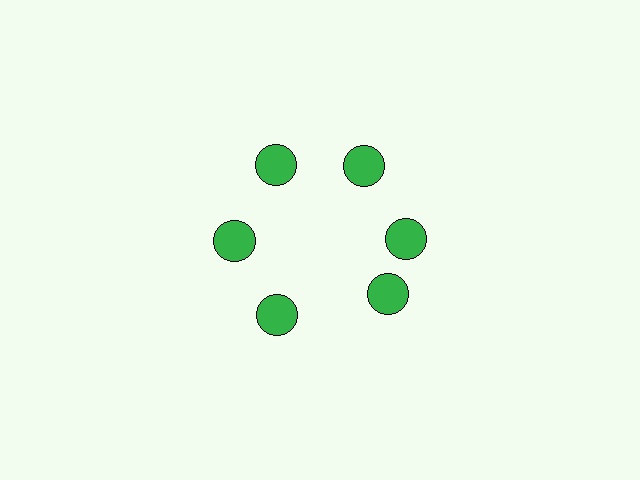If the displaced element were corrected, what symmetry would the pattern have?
It would have 6-fold rotational symmetry — the pattern would map onto itself every 60 degrees.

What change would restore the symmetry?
The symmetry would be restored by rotating it back into even spacing with its neighbors so that all 6 circles sit at equal angles and equal distance from the center.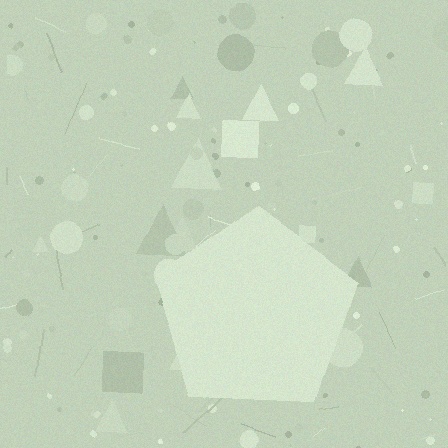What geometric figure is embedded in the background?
A pentagon is embedded in the background.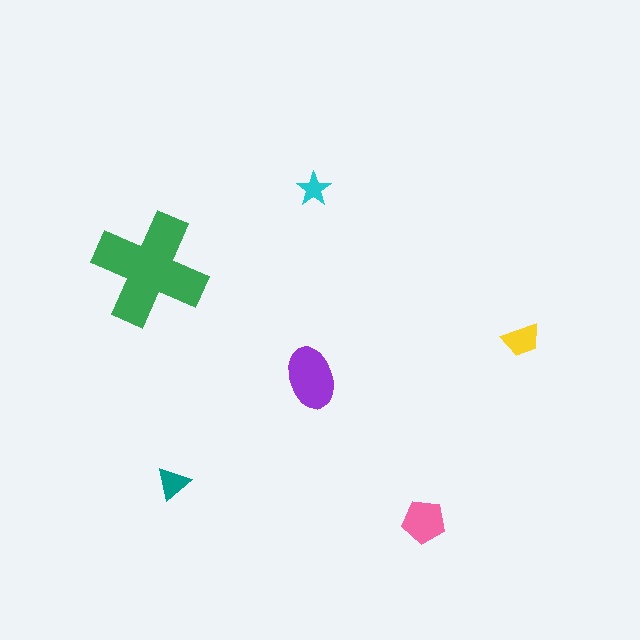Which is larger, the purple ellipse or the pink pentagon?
The purple ellipse.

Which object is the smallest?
The cyan star.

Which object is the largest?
The green cross.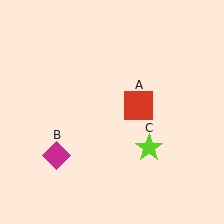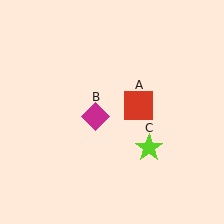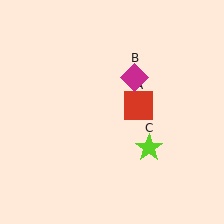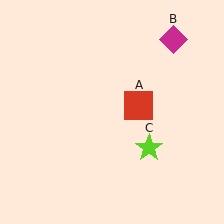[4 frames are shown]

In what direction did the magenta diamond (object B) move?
The magenta diamond (object B) moved up and to the right.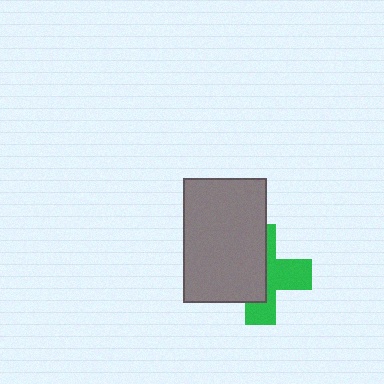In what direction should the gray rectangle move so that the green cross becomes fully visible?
The gray rectangle should move left. That is the shortest direction to clear the overlap and leave the green cross fully visible.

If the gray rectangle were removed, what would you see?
You would see the complete green cross.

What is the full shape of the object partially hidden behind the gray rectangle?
The partially hidden object is a green cross.